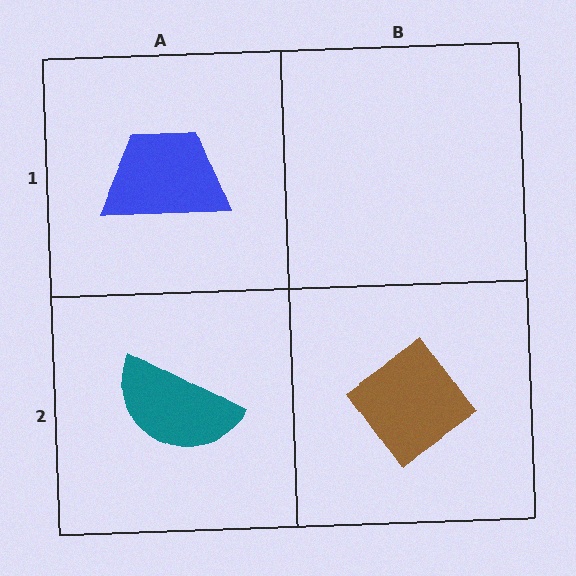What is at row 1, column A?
A blue trapezoid.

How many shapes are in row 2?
2 shapes.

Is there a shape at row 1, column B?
No, that cell is empty.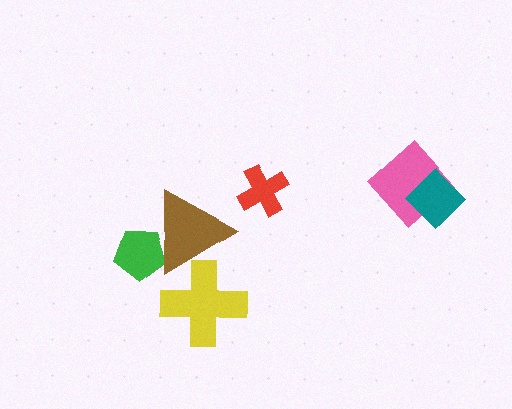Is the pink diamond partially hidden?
Yes, it is partially covered by another shape.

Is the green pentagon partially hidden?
Yes, it is partially covered by another shape.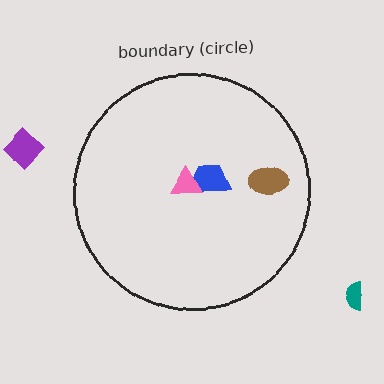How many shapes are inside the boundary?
3 inside, 2 outside.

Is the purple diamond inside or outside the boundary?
Outside.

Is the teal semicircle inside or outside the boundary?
Outside.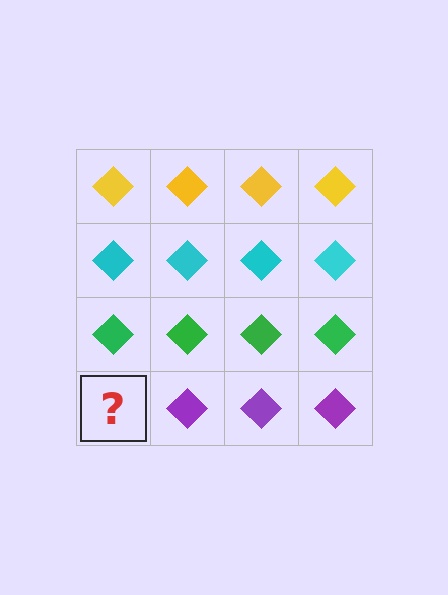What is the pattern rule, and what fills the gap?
The rule is that each row has a consistent color. The gap should be filled with a purple diamond.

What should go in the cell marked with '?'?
The missing cell should contain a purple diamond.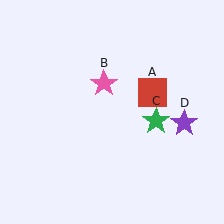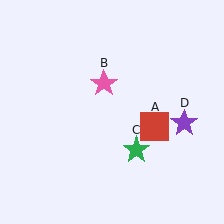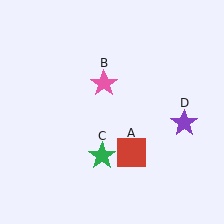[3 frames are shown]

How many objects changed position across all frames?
2 objects changed position: red square (object A), green star (object C).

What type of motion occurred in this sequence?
The red square (object A), green star (object C) rotated clockwise around the center of the scene.